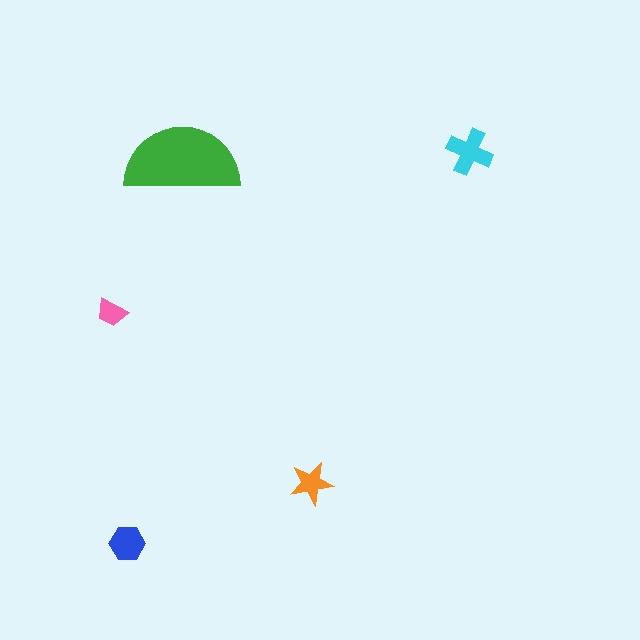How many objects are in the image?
There are 5 objects in the image.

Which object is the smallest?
The pink trapezoid.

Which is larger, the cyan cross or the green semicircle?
The green semicircle.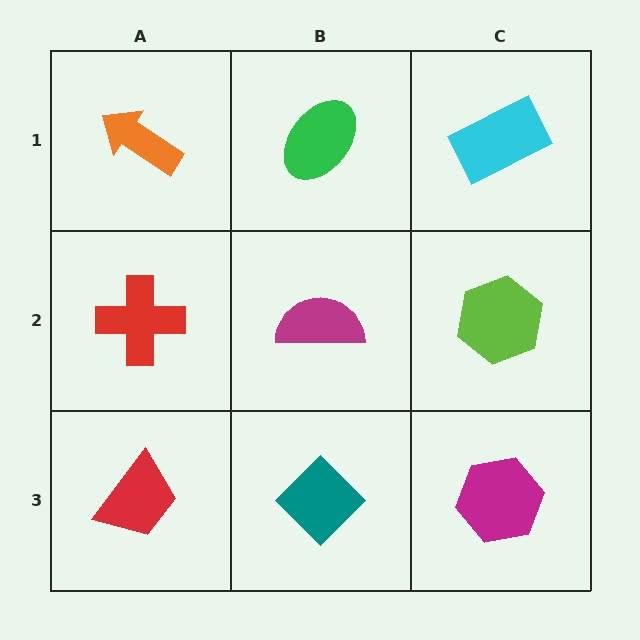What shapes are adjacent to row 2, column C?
A cyan rectangle (row 1, column C), a magenta hexagon (row 3, column C), a magenta semicircle (row 2, column B).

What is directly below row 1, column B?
A magenta semicircle.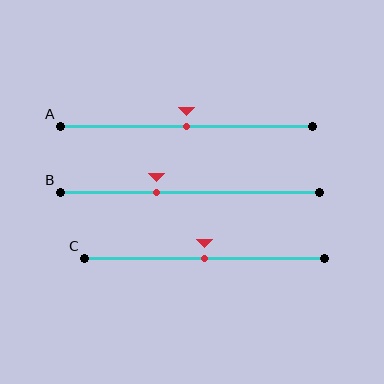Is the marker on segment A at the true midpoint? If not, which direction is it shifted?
Yes, the marker on segment A is at the true midpoint.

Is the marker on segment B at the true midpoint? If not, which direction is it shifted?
No, the marker on segment B is shifted to the left by about 13% of the segment length.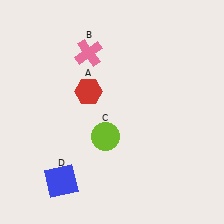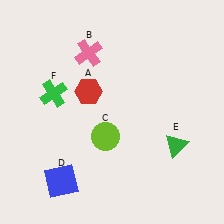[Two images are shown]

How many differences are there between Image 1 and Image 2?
There are 2 differences between the two images.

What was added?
A green triangle (E), a green cross (F) were added in Image 2.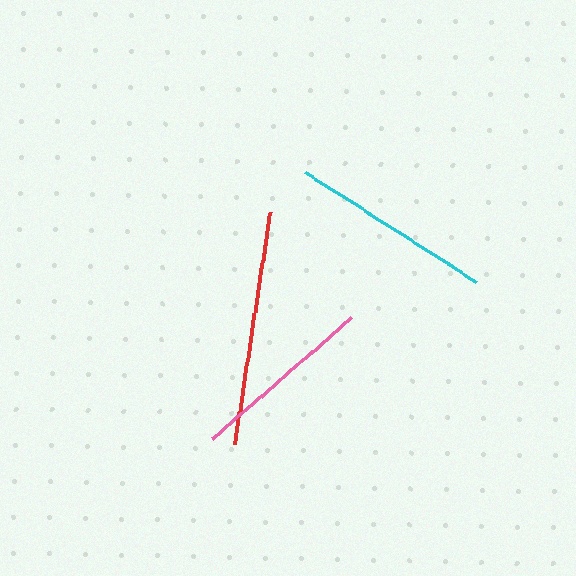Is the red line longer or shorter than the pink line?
The red line is longer than the pink line.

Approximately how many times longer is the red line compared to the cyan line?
The red line is approximately 1.2 times the length of the cyan line.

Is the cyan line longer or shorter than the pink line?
The cyan line is longer than the pink line.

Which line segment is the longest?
The red line is the longest at approximately 235 pixels.